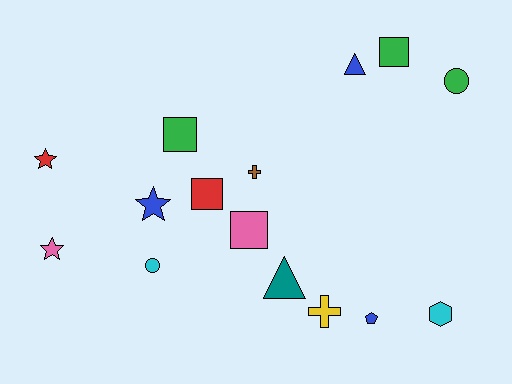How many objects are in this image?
There are 15 objects.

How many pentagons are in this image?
There is 1 pentagon.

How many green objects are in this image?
There are 3 green objects.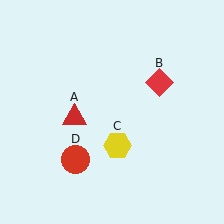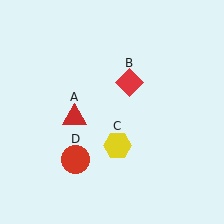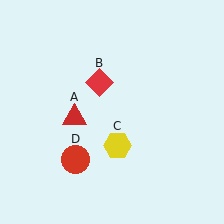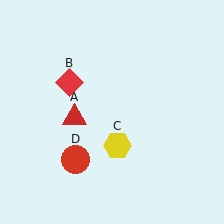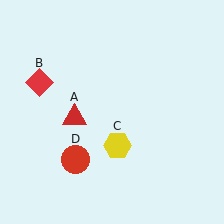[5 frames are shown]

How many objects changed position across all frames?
1 object changed position: red diamond (object B).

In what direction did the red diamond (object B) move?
The red diamond (object B) moved left.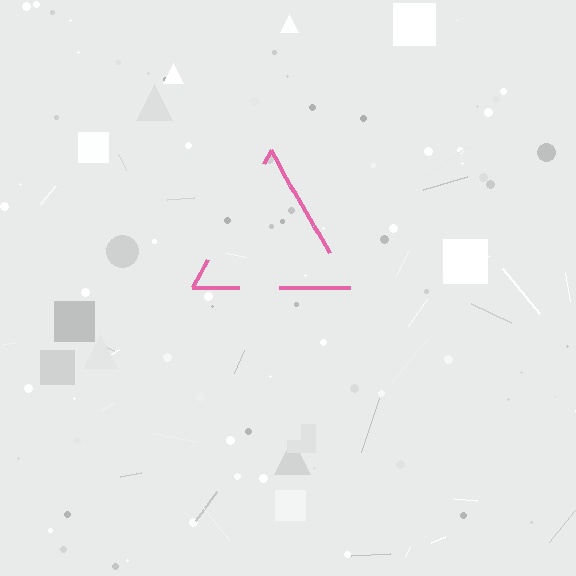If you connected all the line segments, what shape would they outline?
They would outline a triangle.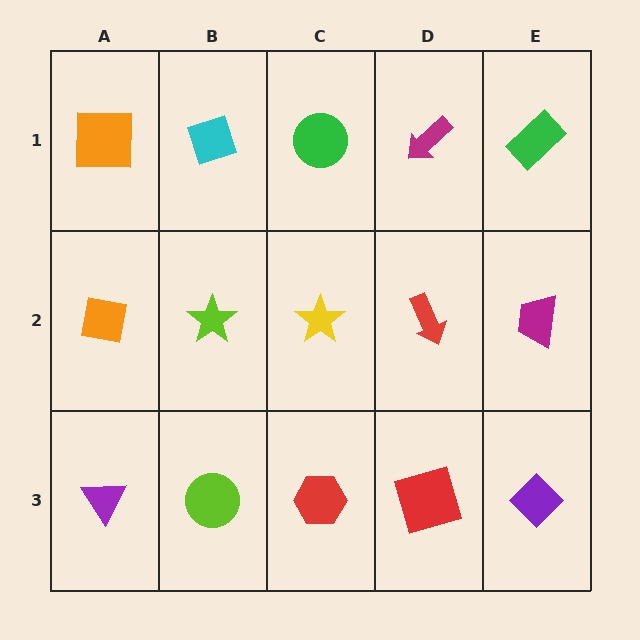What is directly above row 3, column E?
A magenta trapezoid.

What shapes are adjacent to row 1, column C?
A yellow star (row 2, column C), a cyan diamond (row 1, column B), a magenta arrow (row 1, column D).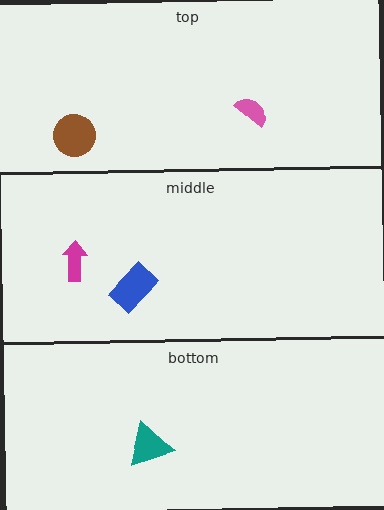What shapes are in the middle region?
The blue rectangle, the magenta arrow.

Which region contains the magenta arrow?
The middle region.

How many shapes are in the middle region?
2.